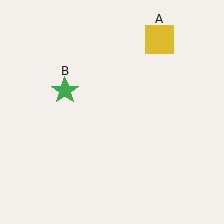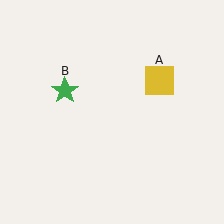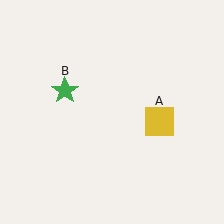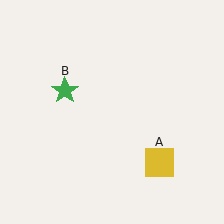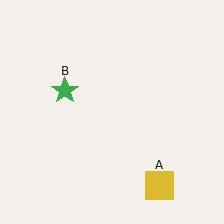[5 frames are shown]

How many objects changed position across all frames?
1 object changed position: yellow square (object A).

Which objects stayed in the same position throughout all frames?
Green star (object B) remained stationary.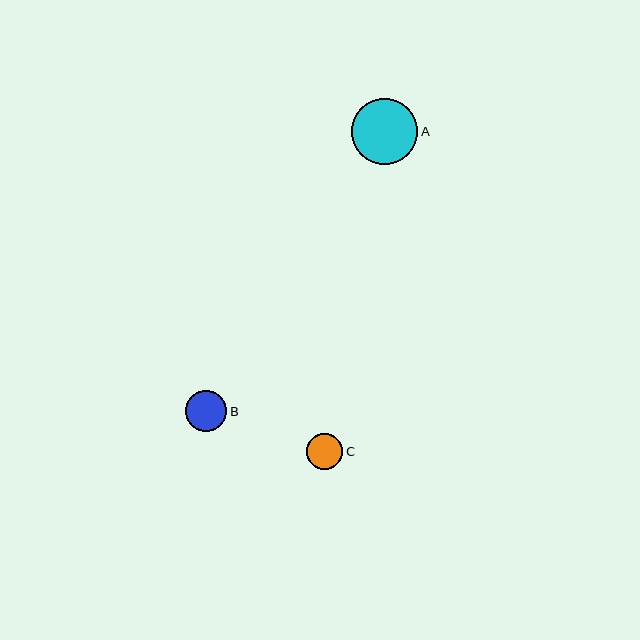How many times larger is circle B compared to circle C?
Circle B is approximately 1.2 times the size of circle C.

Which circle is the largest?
Circle A is the largest with a size of approximately 66 pixels.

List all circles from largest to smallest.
From largest to smallest: A, B, C.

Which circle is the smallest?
Circle C is the smallest with a size of approximately 36 pixels.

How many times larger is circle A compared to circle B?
Circle A is approximately 1.6 times the size of circle B.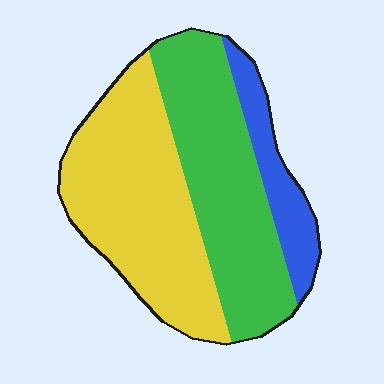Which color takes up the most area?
Yellow, at roughly 45%.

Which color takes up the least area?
Blue, at roughly 15%.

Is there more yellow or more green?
Yellow.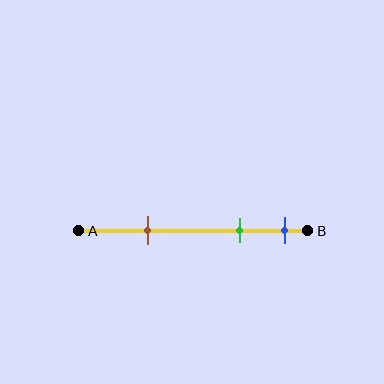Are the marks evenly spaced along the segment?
No, the marks are not evenly spaced.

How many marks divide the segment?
There are 3 marks dividing the segment.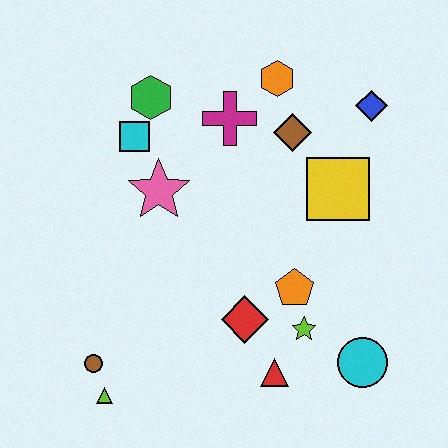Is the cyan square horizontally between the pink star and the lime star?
No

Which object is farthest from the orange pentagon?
The green hexagon is farthest from the orange pentagon.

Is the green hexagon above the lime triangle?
Yes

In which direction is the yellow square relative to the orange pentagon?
The yellow square is above the orange pentagon.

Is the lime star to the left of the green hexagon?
No